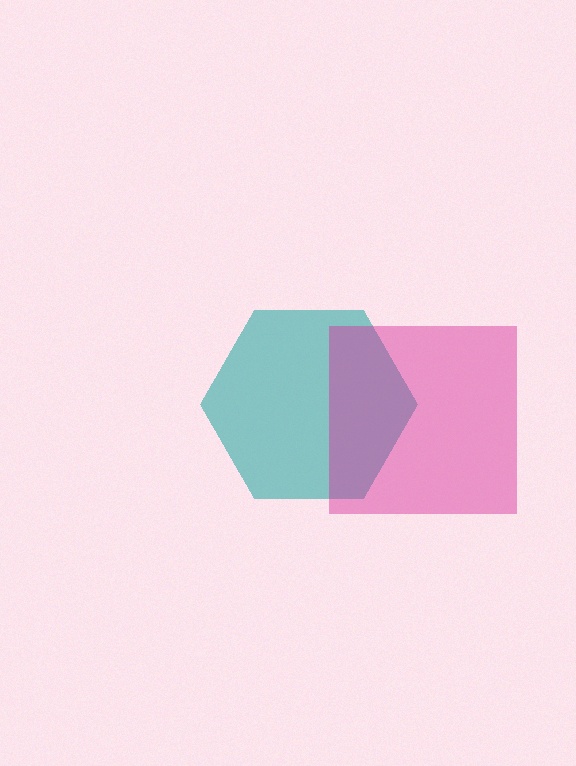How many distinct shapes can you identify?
There are 2 distinct shapes: a teal hexagon, a magenta square.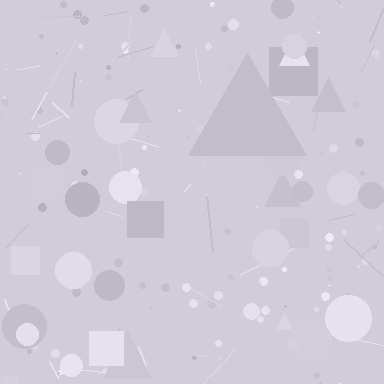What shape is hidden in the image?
A triangle is hidden in the image.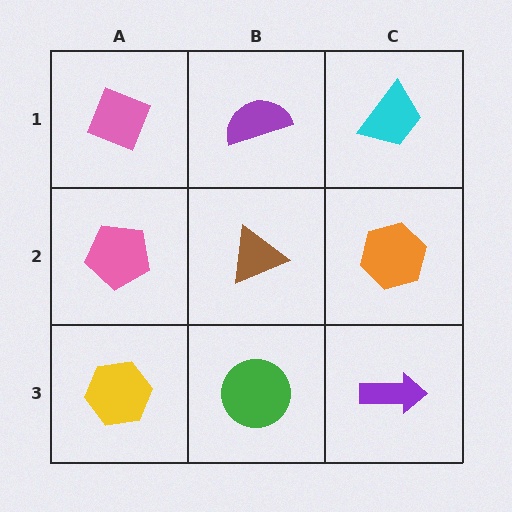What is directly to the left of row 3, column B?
A yellow hexagon.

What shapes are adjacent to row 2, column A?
A pink diamond (row 1, column A), a yellow hexagon (row 3, column A), a brown triangle (row 2, column B).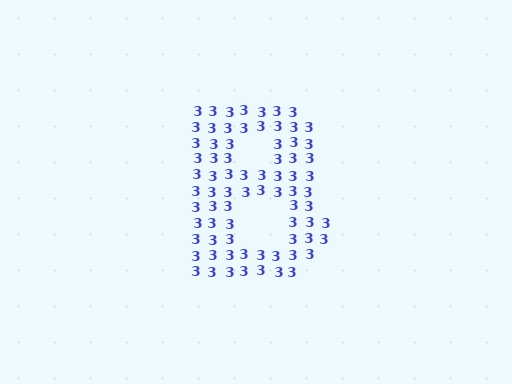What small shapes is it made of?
It is made of small digit 3's.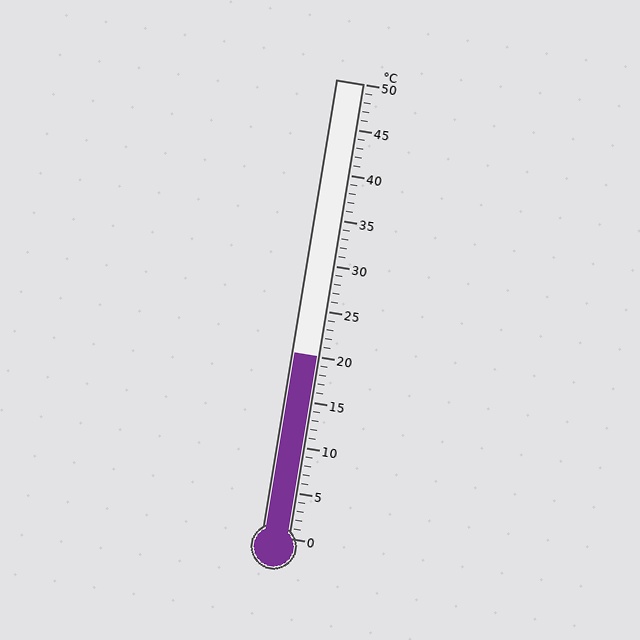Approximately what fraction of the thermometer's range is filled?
The thermometer is filled to approximately 40% of its range.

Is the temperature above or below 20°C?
The temperature is at 20°C.